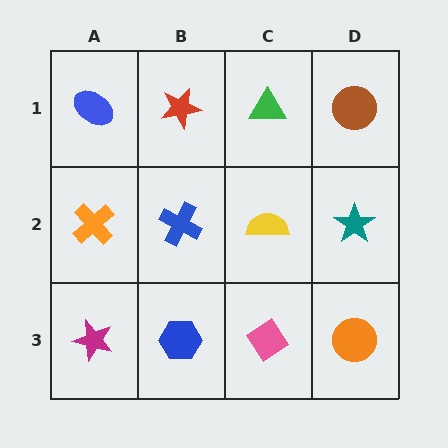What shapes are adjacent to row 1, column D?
A teal star (row 2, column D), a green triangle (row 1, column C).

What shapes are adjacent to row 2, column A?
A blue ellipse (row 1, column A), a magenta star (row 3, column A), a blue cross (row 2, column B).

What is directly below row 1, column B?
A blue cross.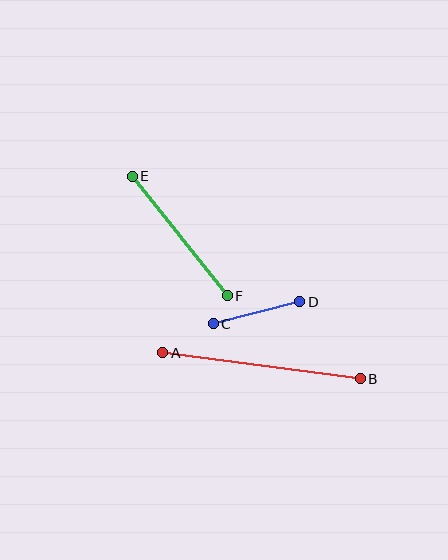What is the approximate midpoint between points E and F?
The midpoint is at approximately (180, 236) pixels.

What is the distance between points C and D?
The distance is approximately 89 pixels.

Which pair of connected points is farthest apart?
Points A and B are farthest apart.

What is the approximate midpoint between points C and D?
The midpoint is at approximately (257, 313) pixels.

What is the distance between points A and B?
The distance is approximately 199 pixels.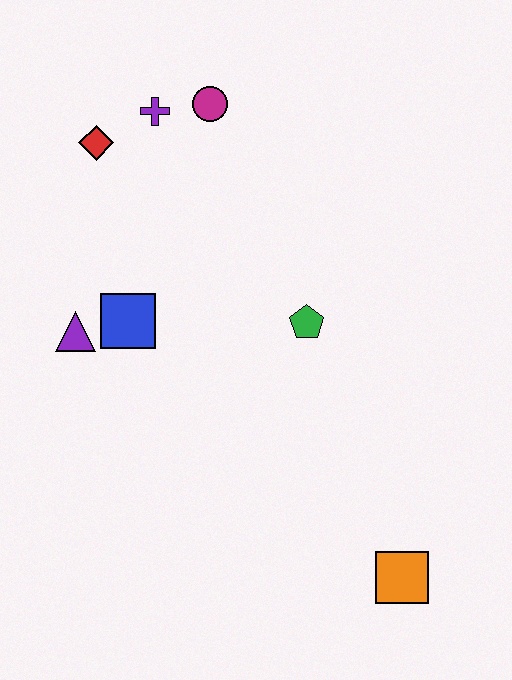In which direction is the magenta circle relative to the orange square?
The magenta circle is above the orange square.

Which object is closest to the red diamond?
The purple cross is closest to the red diamond.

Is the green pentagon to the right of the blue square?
Yes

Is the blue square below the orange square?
No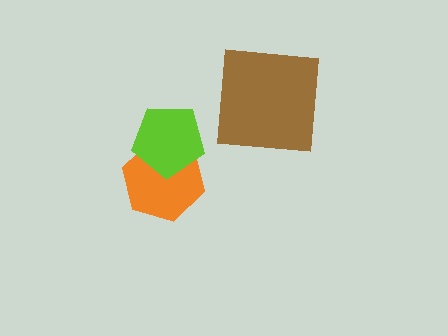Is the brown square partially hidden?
No, no other shape covers it.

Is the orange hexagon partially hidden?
Yes, it is partially covered by another shape.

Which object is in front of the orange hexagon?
The lime pentagon is in front of the orange hexagon.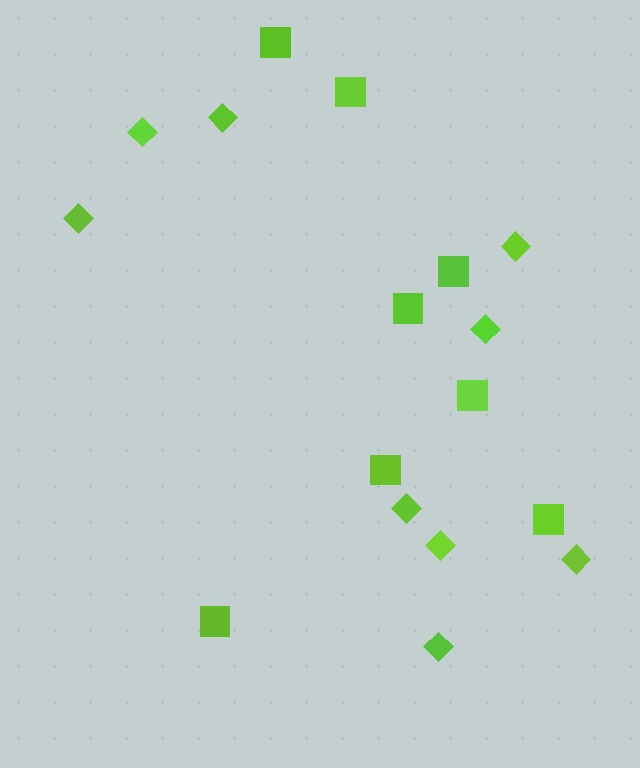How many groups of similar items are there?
There are 2 groups: one group of diamonds (9) and one group of squares (8).